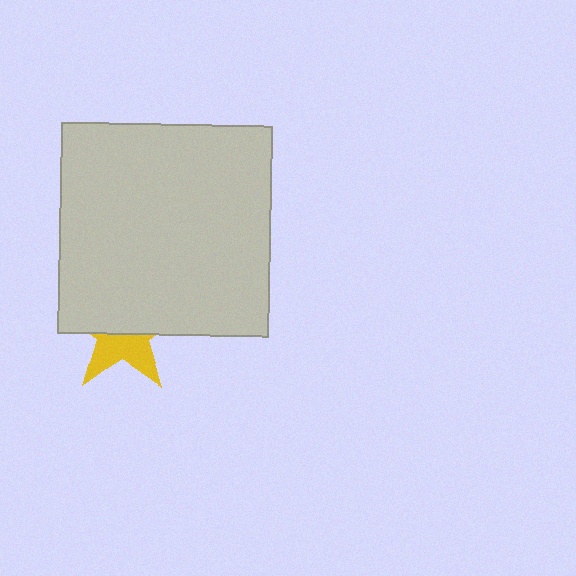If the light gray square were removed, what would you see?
You would see the complete yellow star.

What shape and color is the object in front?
The object in front is a light gray square.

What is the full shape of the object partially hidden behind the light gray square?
The partially hidden object is a yellow star.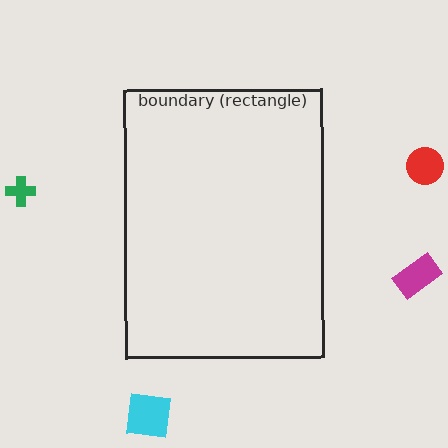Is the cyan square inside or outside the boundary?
Outside.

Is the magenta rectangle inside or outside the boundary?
Outside.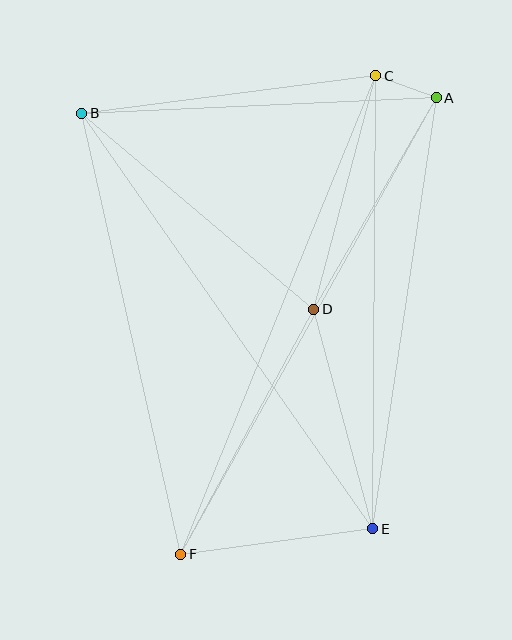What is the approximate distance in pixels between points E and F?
The distance between E and F is approximately 194 pixels.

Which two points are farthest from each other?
Points A and F are farthest from each other.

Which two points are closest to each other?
Points A and C are closest to each other.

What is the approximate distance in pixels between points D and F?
The distance between D and F is approximately 278 pixels.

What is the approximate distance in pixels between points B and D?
The distance between B and D is approximately 304 pixels.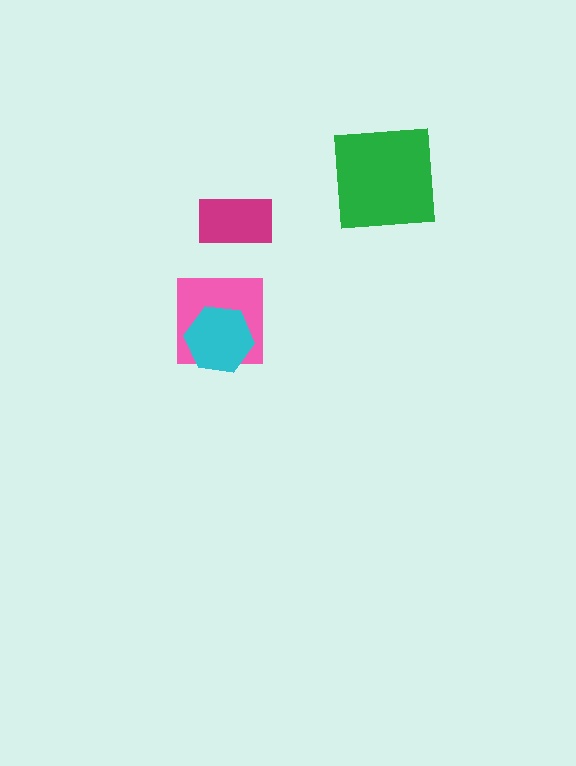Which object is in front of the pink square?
The cyan hexagon is in front of the pink square.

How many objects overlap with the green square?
0 objects overlap with the green square.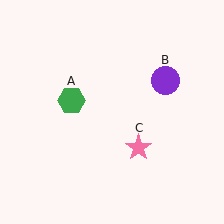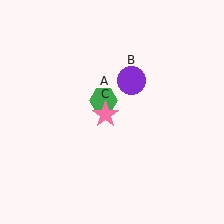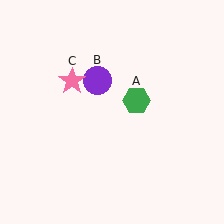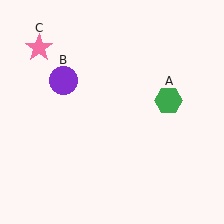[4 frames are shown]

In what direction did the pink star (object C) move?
The pink star (object C) moved up and to the left.